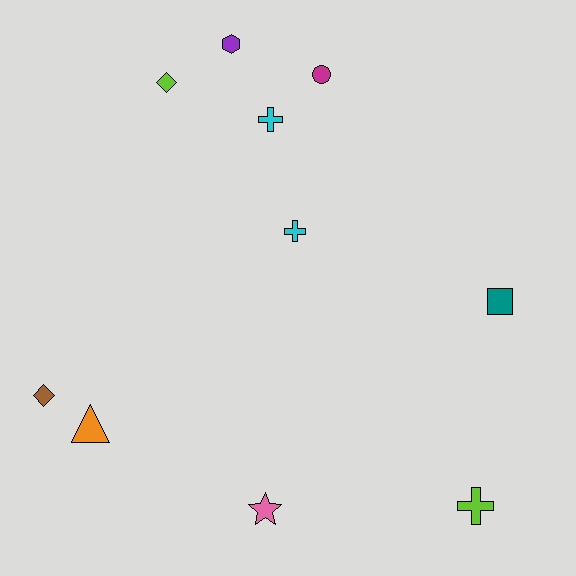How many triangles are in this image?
There is 1 triangle.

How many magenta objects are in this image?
There is 1 magenta object.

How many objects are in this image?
There are 10 objects.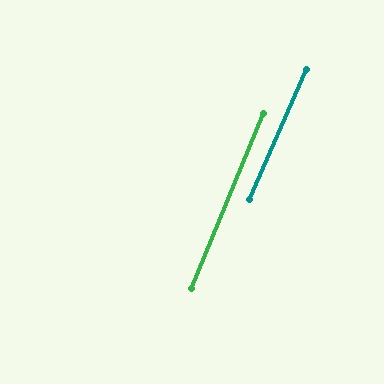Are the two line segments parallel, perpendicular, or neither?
Parallel — their directions differ by only 1.4°.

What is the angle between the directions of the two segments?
Approximately 1 degree.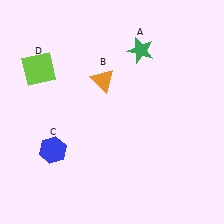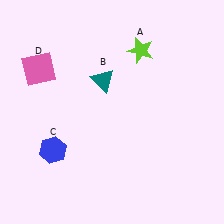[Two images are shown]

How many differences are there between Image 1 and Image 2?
There are 3 differences between the two images.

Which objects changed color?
A changed from green to lime. B changed from orange to teal. D changed from lime to pink.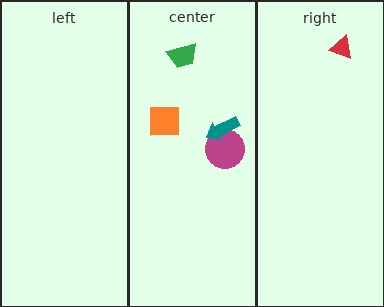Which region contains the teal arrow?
The center region.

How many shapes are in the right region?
1.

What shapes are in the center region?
The magenta circle, the orange square, the green trapezoid, the teal arrow.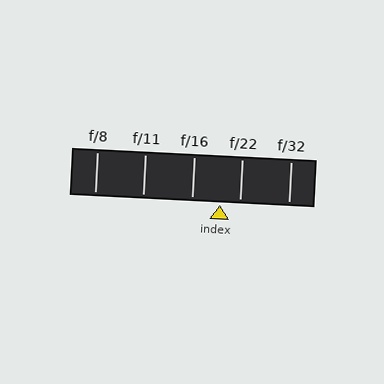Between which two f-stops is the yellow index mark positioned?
The index mark is between f/16 and f/22.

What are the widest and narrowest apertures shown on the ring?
The widest aperture shown is f/8 and the narrowest is f/32.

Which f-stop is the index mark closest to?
The index mark is closest to f/22.